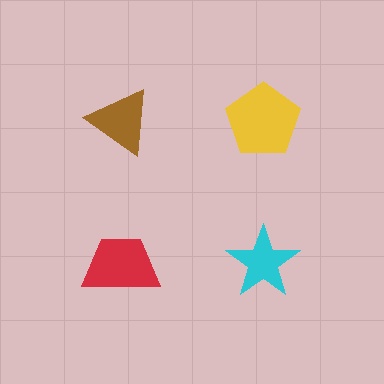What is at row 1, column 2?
A yellow pentagon.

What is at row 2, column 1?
A red trapezoid.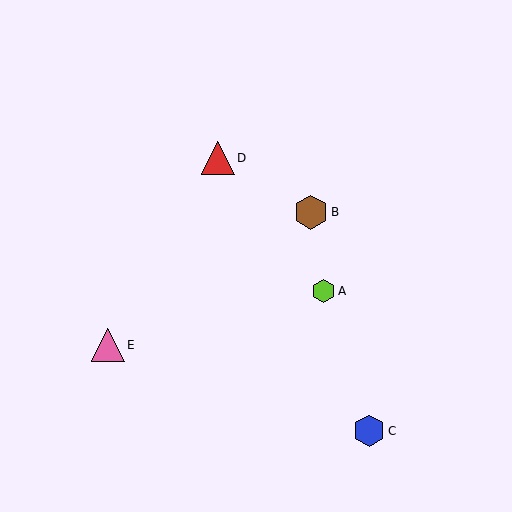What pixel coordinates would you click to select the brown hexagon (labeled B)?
Click at (311, 212) to select the brown hexagon B.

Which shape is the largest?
The brown hexagon (labeled B) is the largest.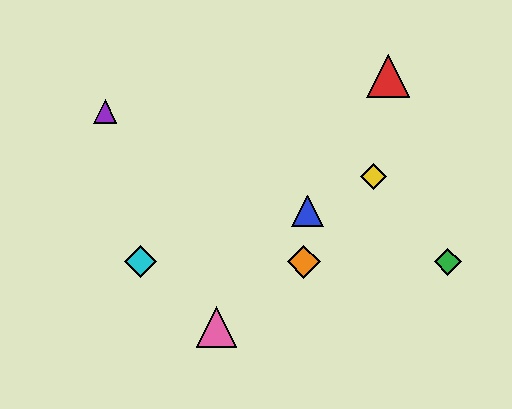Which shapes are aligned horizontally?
The green diamond, the orange diamond, the cyan diamond are aligned horizontally.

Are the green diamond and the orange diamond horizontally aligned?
Yes, both are at y≈262.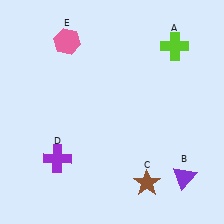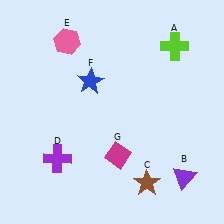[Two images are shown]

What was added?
A blue star (F), a magenta diamond (G) were added in Image 2.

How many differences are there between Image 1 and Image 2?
There are 2 differences between the two images.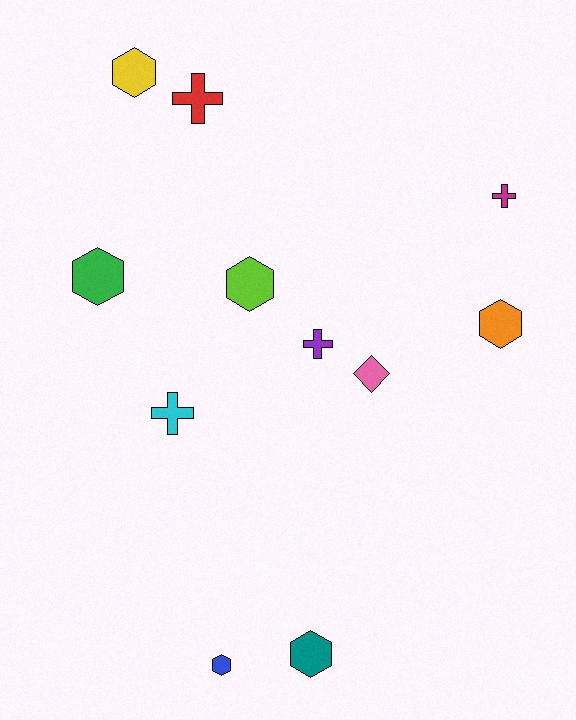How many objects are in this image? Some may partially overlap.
There are 11 objects.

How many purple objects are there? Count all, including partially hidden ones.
There is 1 purple object.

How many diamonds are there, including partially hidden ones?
There is 1 diamond.